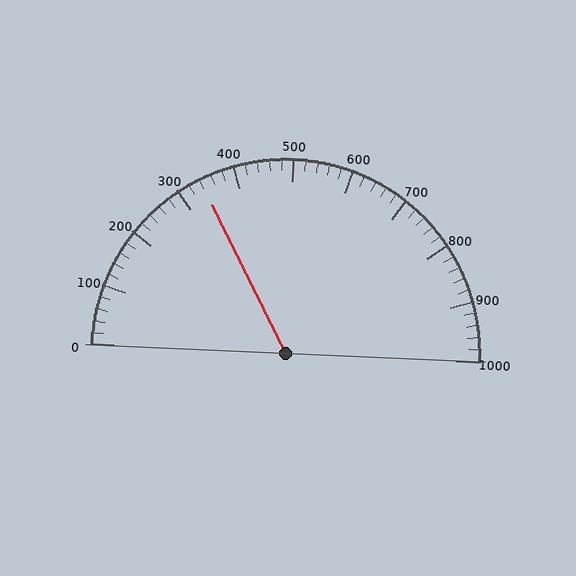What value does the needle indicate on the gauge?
The needle indicates approximately 340.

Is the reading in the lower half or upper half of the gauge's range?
The reading is in the lower half of the range (0 to 1000).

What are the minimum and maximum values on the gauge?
The gauge ranges from 0 to 1000.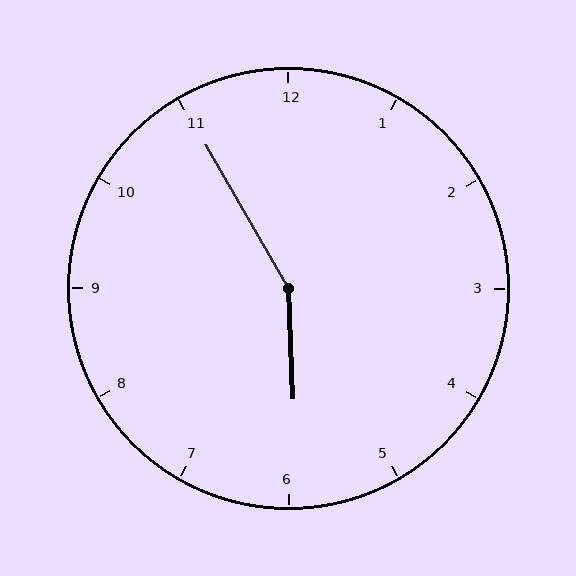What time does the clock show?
5:55.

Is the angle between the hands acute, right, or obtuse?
It is obtuse.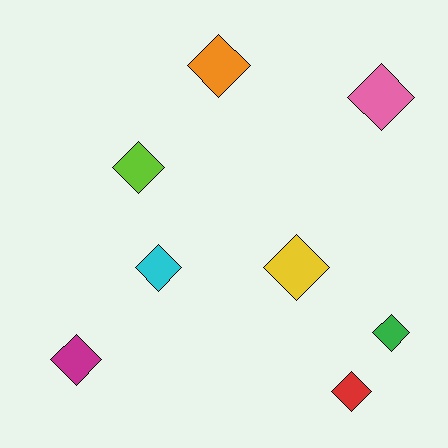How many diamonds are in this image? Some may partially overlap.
There are 8 diamonds.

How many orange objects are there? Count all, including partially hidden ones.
There is 1 orange object.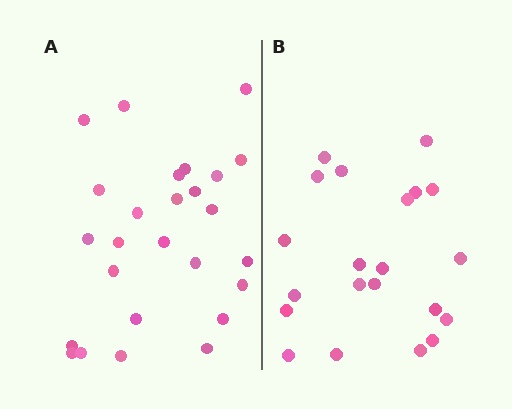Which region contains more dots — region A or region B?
Region A (the left region) has more dots.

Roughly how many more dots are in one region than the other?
Region A has about 5 more dots than region B.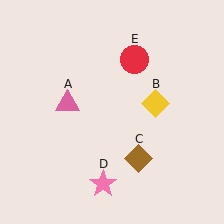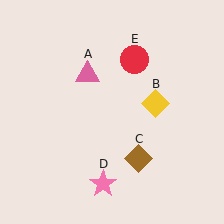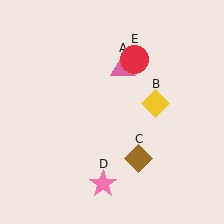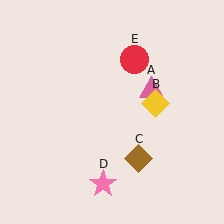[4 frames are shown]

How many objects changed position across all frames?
1 object changed position: pink triangle (object A).